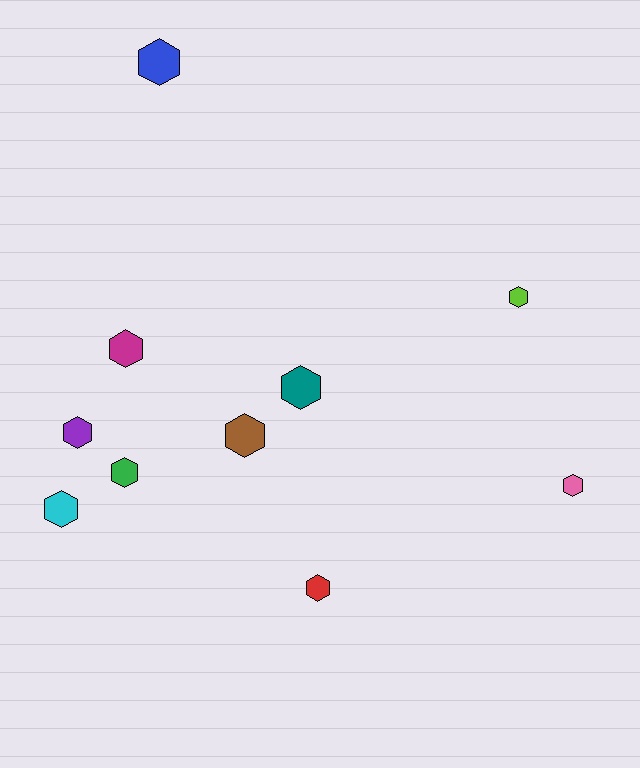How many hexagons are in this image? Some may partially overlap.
There are 10 hexagons.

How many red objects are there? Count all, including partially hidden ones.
There is 1 red object.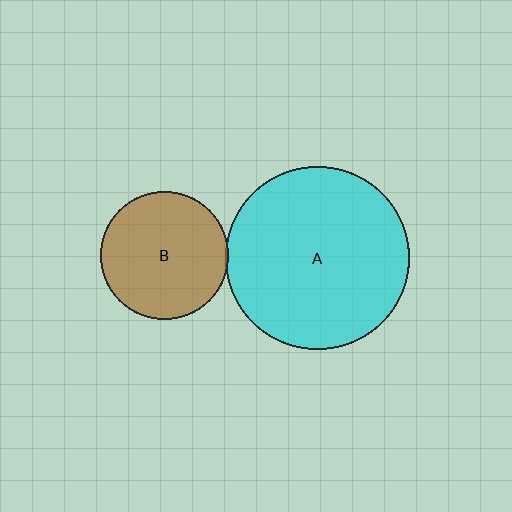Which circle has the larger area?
Circle A (cyan).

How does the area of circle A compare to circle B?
Approximately 2.0 times.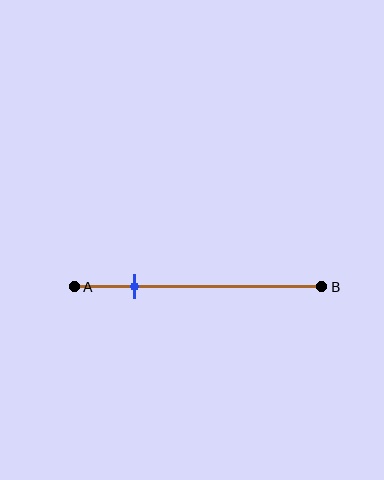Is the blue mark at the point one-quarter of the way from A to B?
Yes, the mark is approximately at the one-quarter point.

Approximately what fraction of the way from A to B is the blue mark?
The blue mark is approximately 25% of the way from A to B.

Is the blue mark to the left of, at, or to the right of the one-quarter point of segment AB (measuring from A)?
The blue mark is approximately at the one-quarter point of segment AB.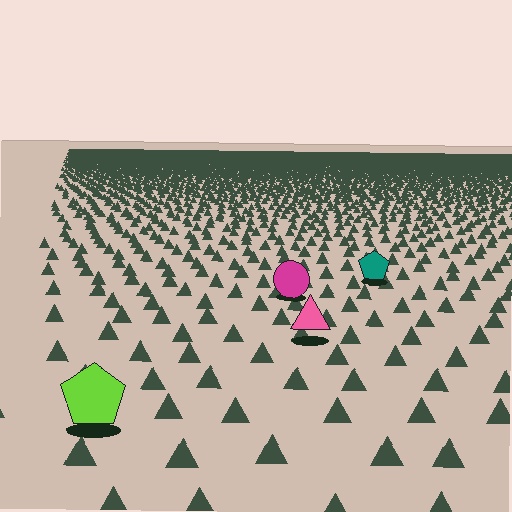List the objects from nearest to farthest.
From nearest to farthest: the lime pentagon, the pink triangle, the magenta circle, the teal pentagon.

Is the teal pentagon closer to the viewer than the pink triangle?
No. The pink triangle is closer — you can tell from the texture gradient: the ground texture is coarser near it.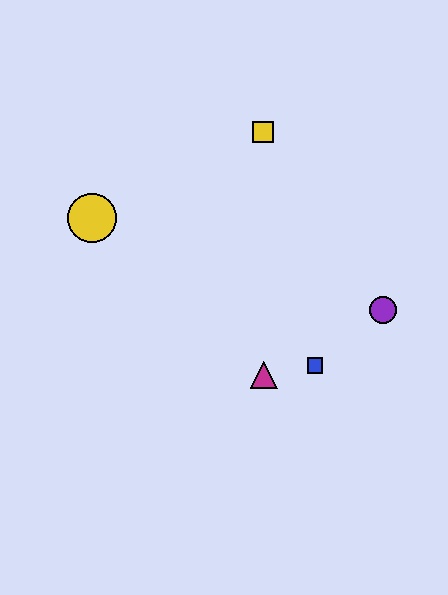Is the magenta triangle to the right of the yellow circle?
Yes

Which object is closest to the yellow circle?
The yellow square is closest to the yellow circle.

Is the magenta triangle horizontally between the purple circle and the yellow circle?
Yes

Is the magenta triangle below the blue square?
Yes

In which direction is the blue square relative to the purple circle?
The blue square is to the left of the purple circle.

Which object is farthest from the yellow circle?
The purple circle is farthest from the yellow circle.